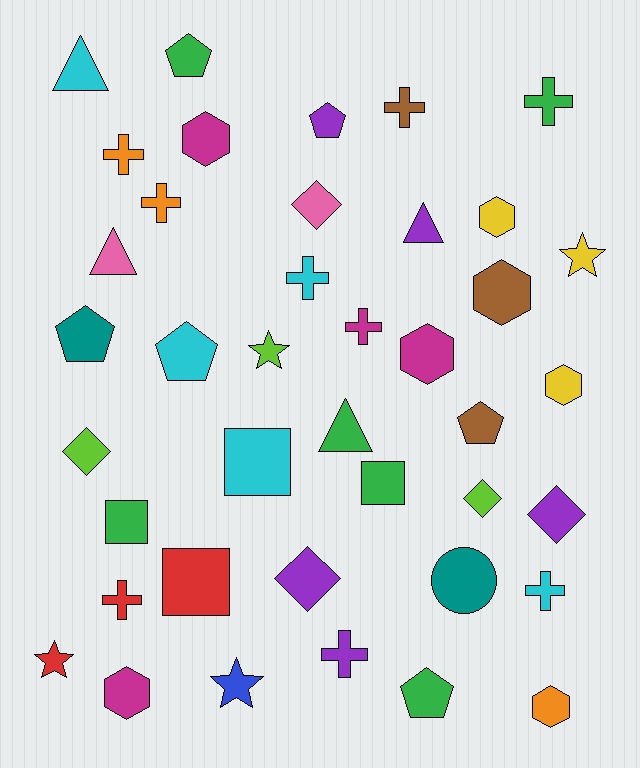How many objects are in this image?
There are 40 objects.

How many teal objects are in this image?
There are 2 teal objects.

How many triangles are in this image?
There are 4 triangles.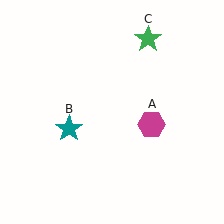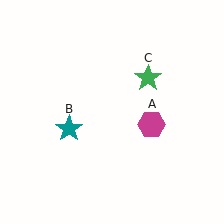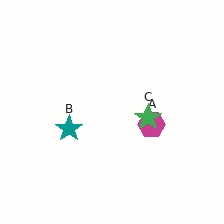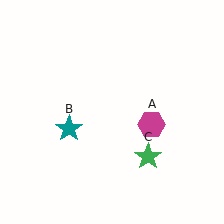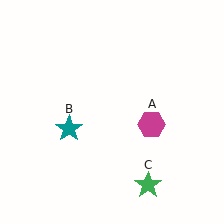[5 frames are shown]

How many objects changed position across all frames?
1 object changed position: green star (object C).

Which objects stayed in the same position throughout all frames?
Magenta hexagon (object A) and teal star (object B) remained stationary.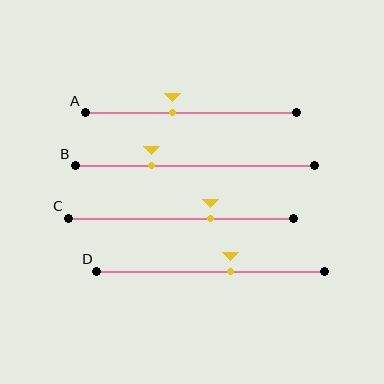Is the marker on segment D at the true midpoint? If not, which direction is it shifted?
No, the marker on segment D is shifted to the right by about 9% of the segment length.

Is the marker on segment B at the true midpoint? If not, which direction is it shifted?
No, the marker on segment B is shifted to the left by about 18% of the segment length.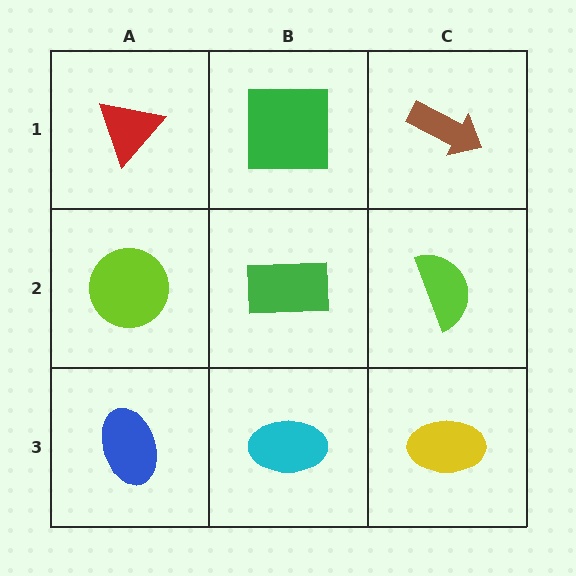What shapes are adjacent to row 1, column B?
A green rectangle (row 2, column B), a red triangle (row 1, column A), a brown arrow (row 1, column C).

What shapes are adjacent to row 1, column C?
A lime semicircle (row 2, column C), a green square (row 1, column B).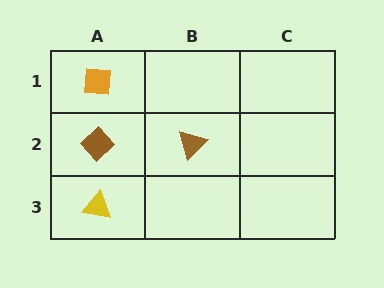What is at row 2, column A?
A brown diamond.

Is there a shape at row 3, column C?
No, that cell is empty.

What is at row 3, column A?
A yellow triangle.